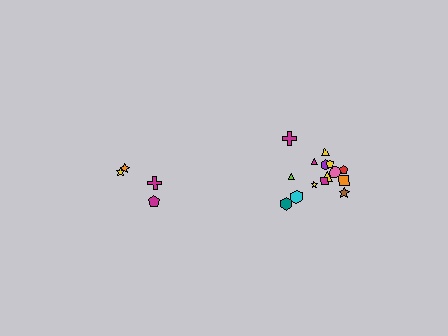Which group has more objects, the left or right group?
The right group.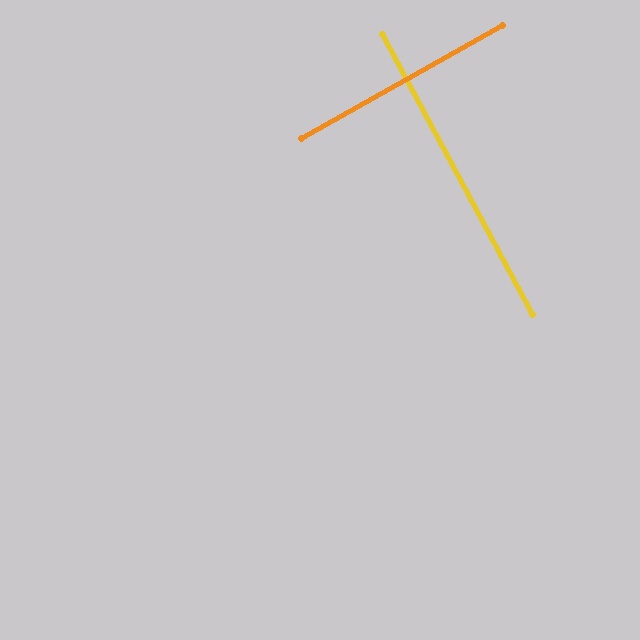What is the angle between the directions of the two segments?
Approximately 89 degrees.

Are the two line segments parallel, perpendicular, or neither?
Perpendicular — they meet at approximately 89°.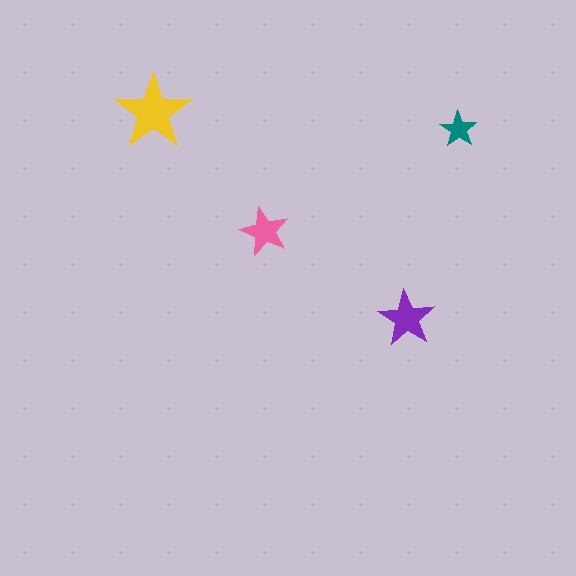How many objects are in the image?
There are 4 objects in the image.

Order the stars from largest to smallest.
the yellow one, the purple one, the pink one, the teal one.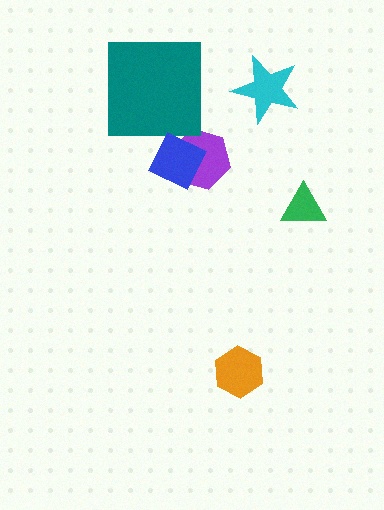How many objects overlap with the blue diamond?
1 object overlaps with the blue diamond.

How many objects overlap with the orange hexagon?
0 objects overlap with the orange hexagon.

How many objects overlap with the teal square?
0 objects overlap with the teal square.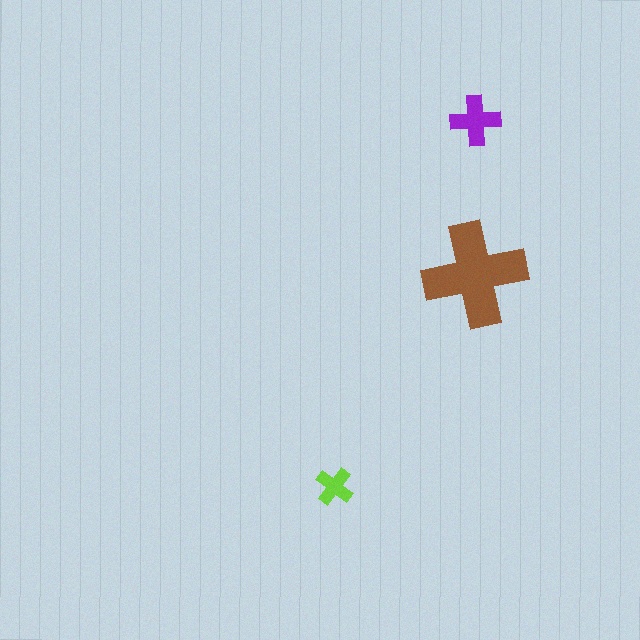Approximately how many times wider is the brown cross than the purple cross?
About 2 times wider.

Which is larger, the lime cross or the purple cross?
The purple one.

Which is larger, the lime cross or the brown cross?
The brown one.